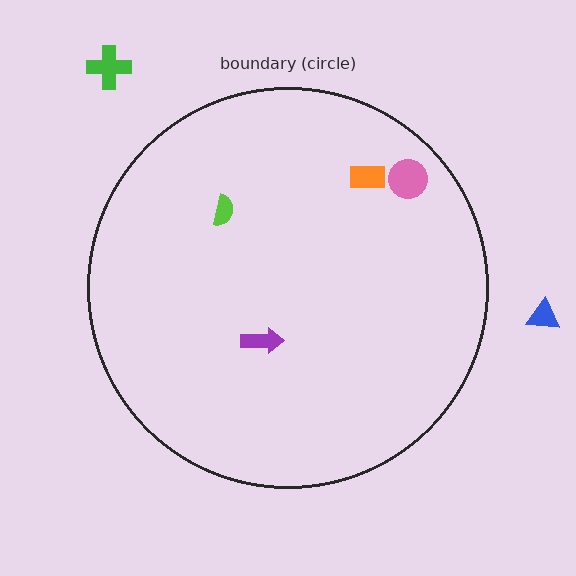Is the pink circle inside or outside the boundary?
Inside.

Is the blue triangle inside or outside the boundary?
Outside.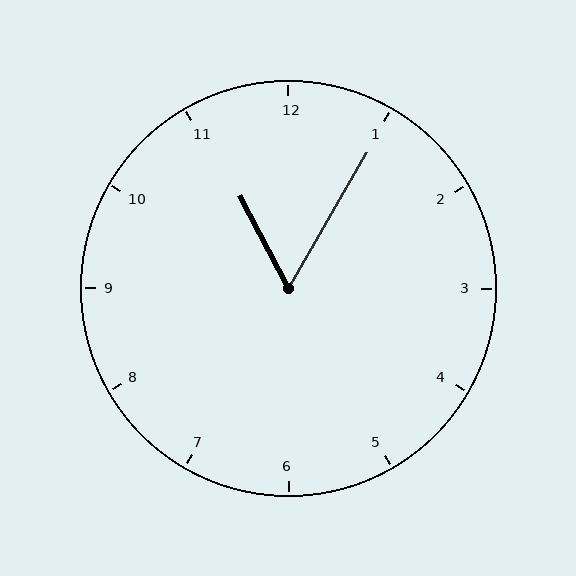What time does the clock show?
11:05.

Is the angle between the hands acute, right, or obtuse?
It is acute.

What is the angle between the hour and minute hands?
Approximately 58 degrees.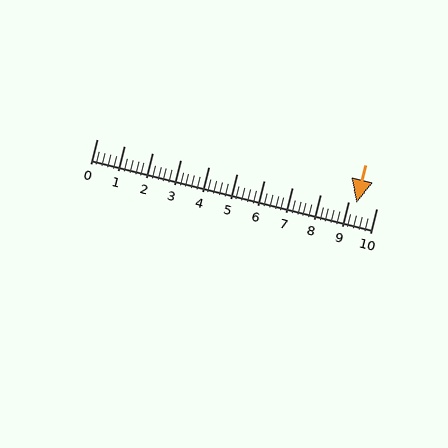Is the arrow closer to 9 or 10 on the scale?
The arrow is closer to 9.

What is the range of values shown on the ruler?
The ruler shows values from 0 to 10.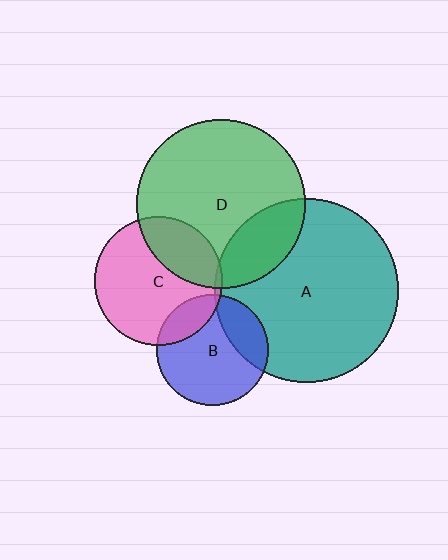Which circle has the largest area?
Circle A (teal).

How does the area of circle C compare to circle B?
Approximately 1.3 times.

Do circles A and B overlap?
Yes.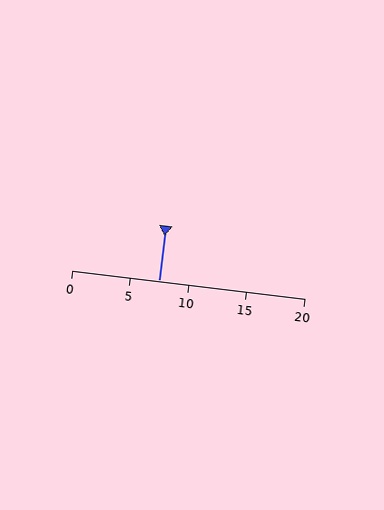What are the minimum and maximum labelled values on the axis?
The axis runs from 0 to 20.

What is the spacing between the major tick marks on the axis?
The major ticks are spaced 5 apart.